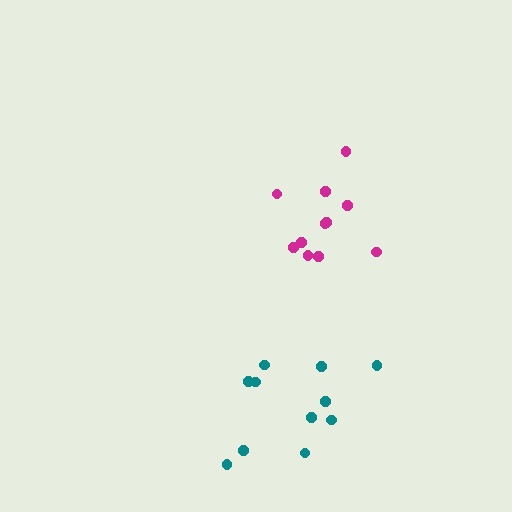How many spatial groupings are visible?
There are 2 spatial groupings.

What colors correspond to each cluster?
The clusters are colored: teal, magenta.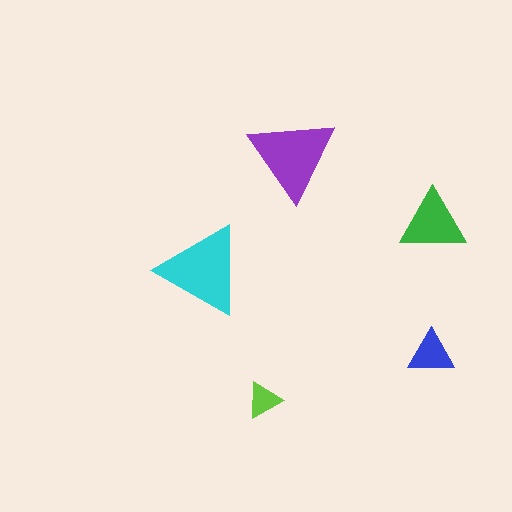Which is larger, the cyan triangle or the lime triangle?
The cyan one.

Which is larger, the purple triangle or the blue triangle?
The purple one.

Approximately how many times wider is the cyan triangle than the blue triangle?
About 2 times wider.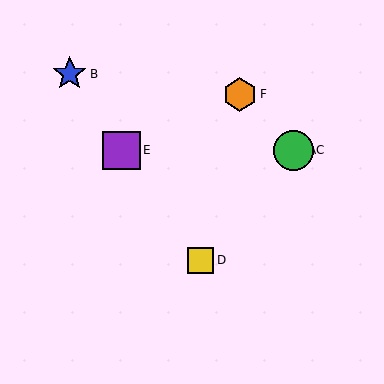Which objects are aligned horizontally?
Objects A, C, E are aligned horizontally.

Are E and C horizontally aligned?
Yes, both are at y≈150.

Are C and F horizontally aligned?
No, C is at y≈150 and F is at y≈94.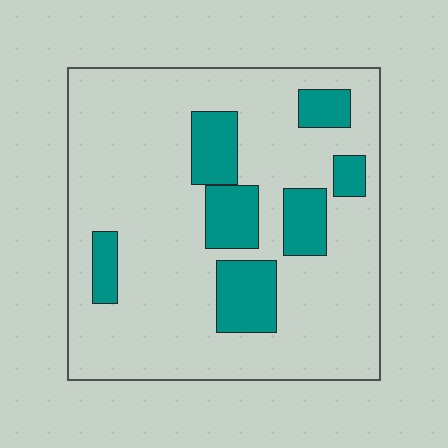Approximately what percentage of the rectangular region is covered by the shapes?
Approximately 20%.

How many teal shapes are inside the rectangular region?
7.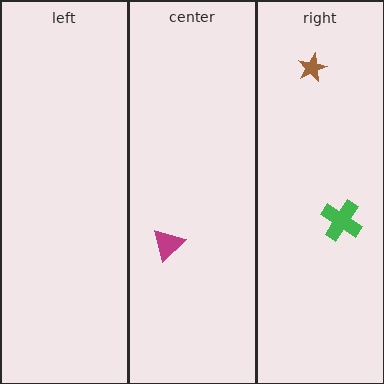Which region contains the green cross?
The right region.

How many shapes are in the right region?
2.